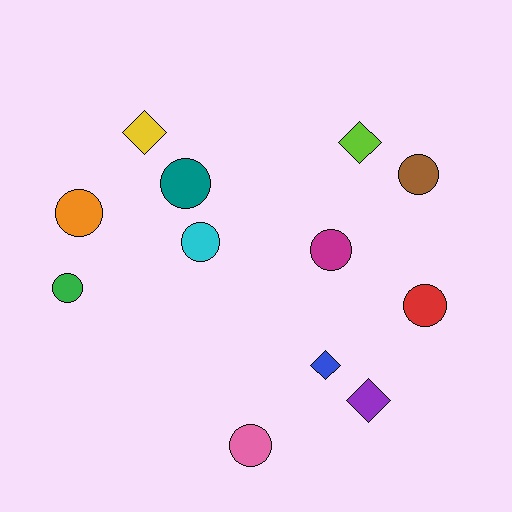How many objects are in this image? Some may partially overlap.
There are 12 objects.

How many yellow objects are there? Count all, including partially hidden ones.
There is 1 yellow object.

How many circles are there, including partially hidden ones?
There are 8 circles.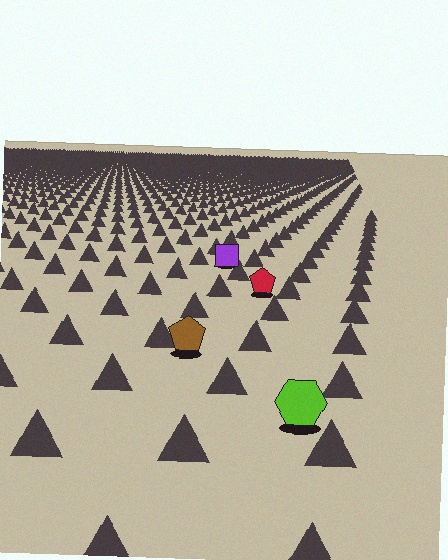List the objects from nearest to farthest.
From nearest to farthest: the lime hexagon, the brown pentagon, the red pentagon, the purple square.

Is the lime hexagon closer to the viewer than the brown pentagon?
Yes. The lime hexagon is closer — you can tell from the texture gradient: the ground texture is coarser near it.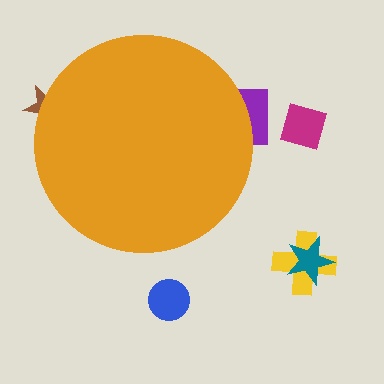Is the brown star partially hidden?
Yes, the brown star is partially hidden behind the orange circle.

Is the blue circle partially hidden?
No, the blue circle is fully visible.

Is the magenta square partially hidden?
No, the magenta square is fully visible.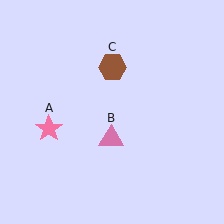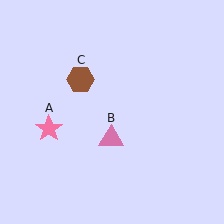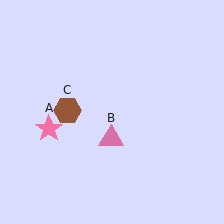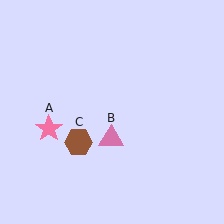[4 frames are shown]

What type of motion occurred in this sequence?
The brown hexagon (object C) rotated counterclockwise around the center of the scene.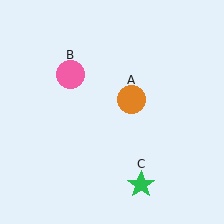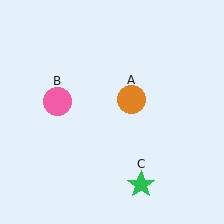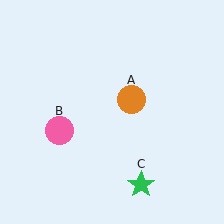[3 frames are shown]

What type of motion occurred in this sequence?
The pink circle (object B) rotated counterclockwise around the center of the scene.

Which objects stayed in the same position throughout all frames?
Orange circle (object A) and green star (object C) remained stationary.